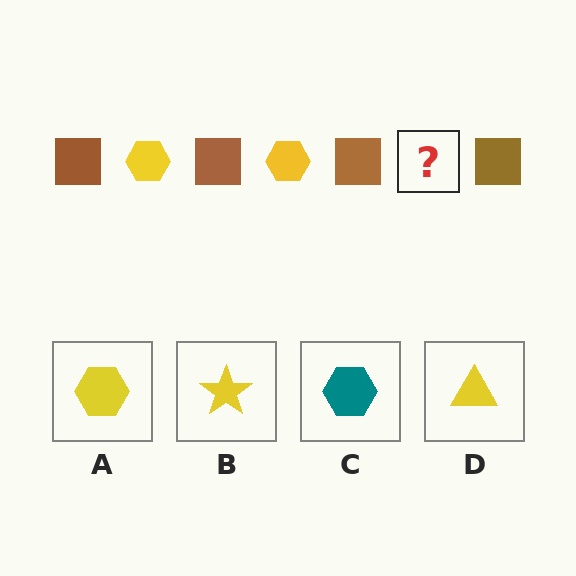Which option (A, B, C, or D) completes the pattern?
A.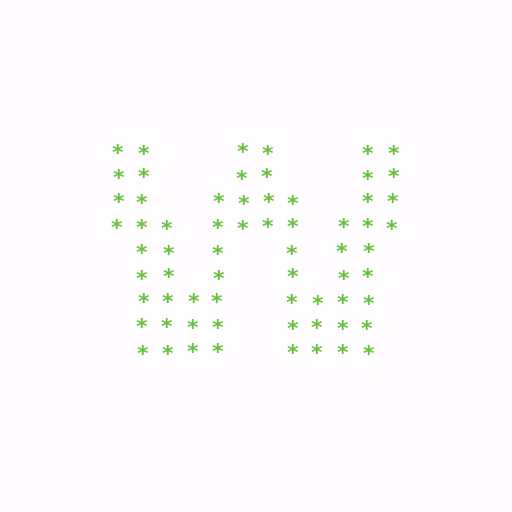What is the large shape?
The large shape is the letter W.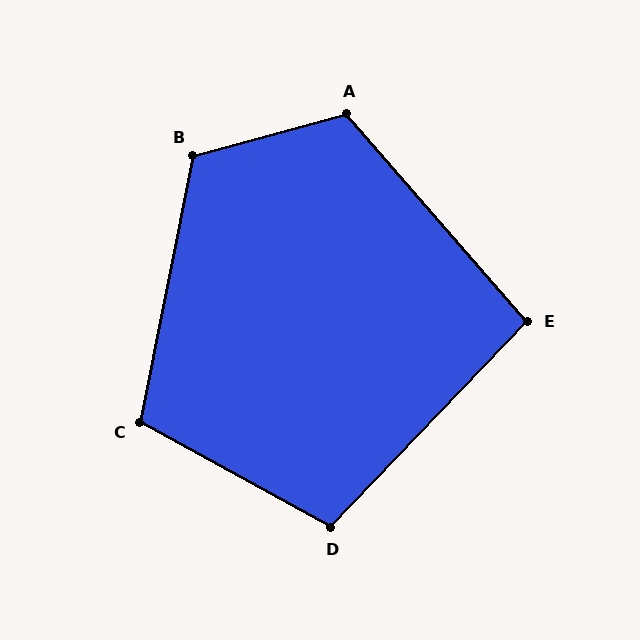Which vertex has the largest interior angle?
B, at approximately 117 degrees.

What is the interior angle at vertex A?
Approximately 116 degrees (obtuse).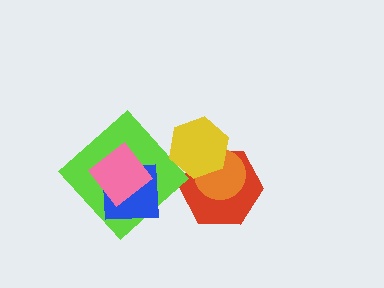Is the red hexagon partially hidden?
Yes, it is partially covered by another shape.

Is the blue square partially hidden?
Yes, it is partially covered by another shape.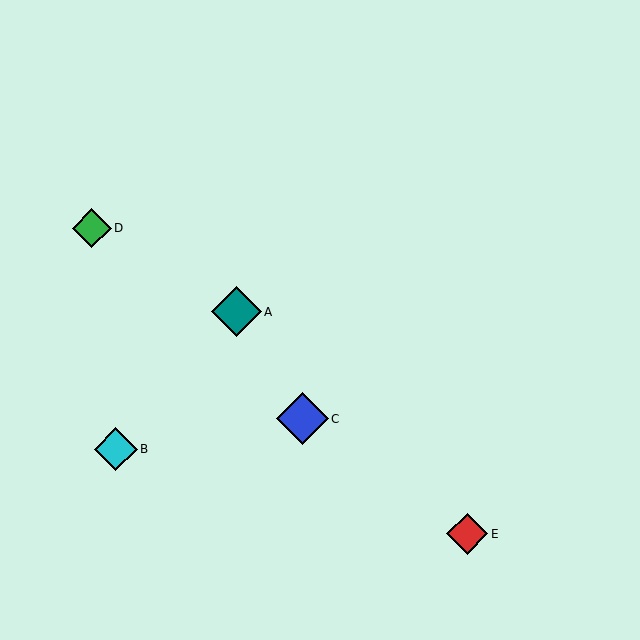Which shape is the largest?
The blue diamond (labeled C) is the largest.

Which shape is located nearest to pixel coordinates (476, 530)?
The red diamond (labeled E) at (467, 534) is nearest to that location.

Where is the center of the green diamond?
The center of the green diamond is at (92, 228).